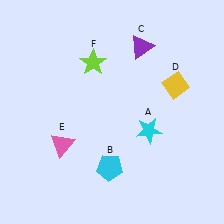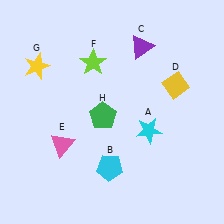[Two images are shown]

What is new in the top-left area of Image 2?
A yellow star (G) was added in the top-left area of Image 2.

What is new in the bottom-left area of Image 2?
A green pentagon (H) was added in the bottom-left area of Image 2.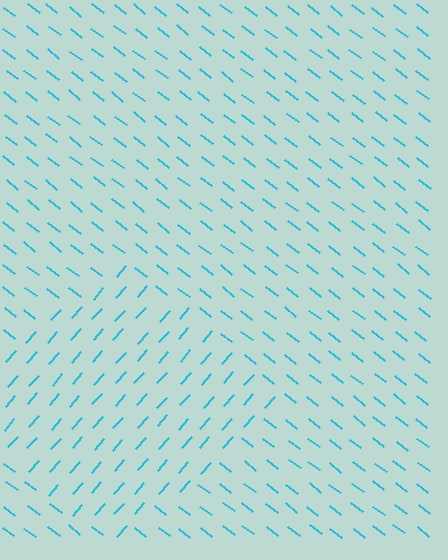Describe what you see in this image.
The image is filled with small cyan line segments. A diamond region in the image has lines oriented differently from the surrounding lines, creating a visible texture boundary.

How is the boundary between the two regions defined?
The boundary is defined purely by a change in line orientation (approximately 87 degrees difference). All lines are the same color and thickness.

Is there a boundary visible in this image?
Yes, there is a texture boundary formed by a change in line orientation.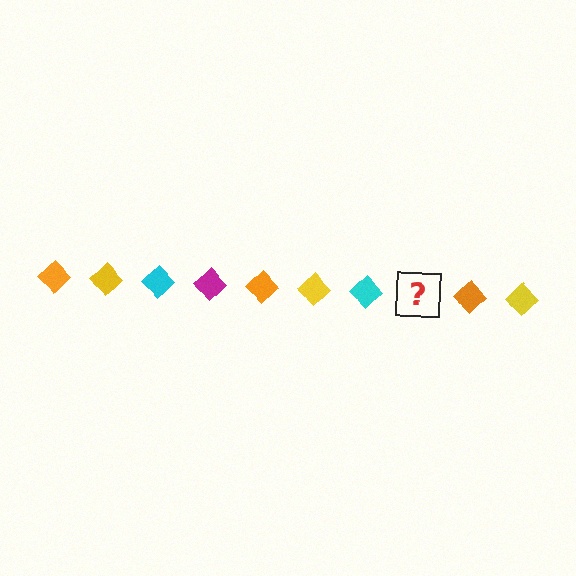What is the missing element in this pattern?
The missing element is a magenta diamond.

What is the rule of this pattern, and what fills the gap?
The rule is that the pattern cycles through orange, yellow, cyan, magenta diamonds. The gap should be filled with a magenta diamond.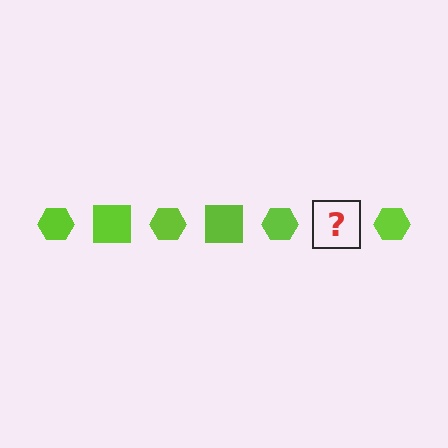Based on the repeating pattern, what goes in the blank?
The blank should be a lime square.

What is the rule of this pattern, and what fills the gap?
The rule is that the pattern cycles through hexagon, square shapes in lime. The gap should be filled with a lime square.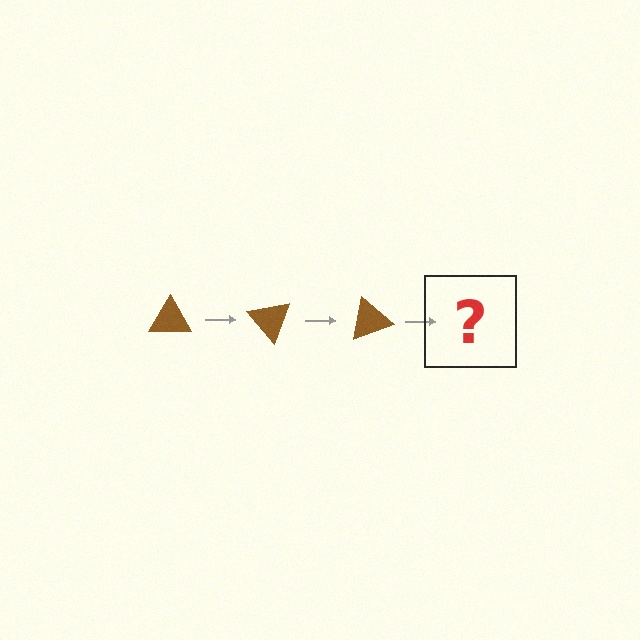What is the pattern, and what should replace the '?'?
The pattern is that the triangle rotates 50 degrees each step. The '?' should be a brown triangle rotated 150 degrees.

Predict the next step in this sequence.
The next step is a brown triangle rotated 150 degrees.